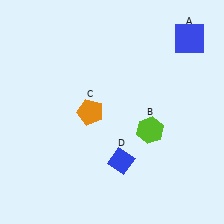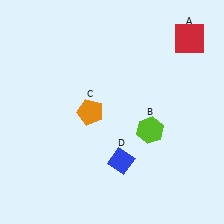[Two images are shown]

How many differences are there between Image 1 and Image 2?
There is 1 difference between the two images.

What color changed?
The square (A) changed from blue in Image 1 to red in Image 2.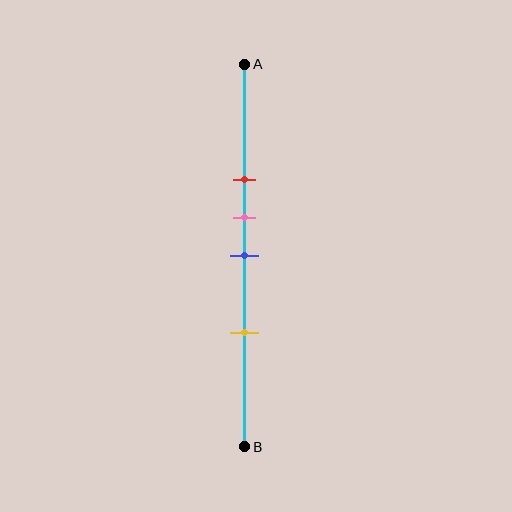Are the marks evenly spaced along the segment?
No, the marks are not evenly spaced.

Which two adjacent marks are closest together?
The pink and blue marks are the closest adjacent pair.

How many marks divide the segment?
There are 4 marks dividing the segment.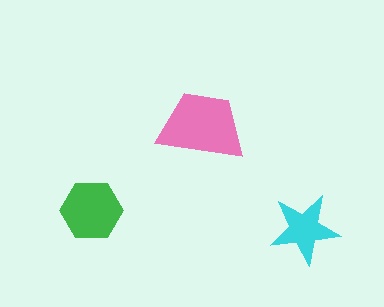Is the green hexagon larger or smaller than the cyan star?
Larger.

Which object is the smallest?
The cyan star.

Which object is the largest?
The pink trapezoid.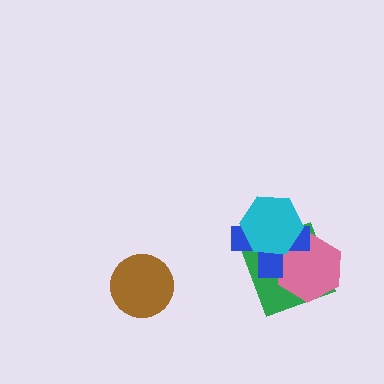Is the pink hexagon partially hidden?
Yes, it is partially covered by another shape.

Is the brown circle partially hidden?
No, no other shape covers it.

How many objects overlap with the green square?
3 objects overlap with the green square.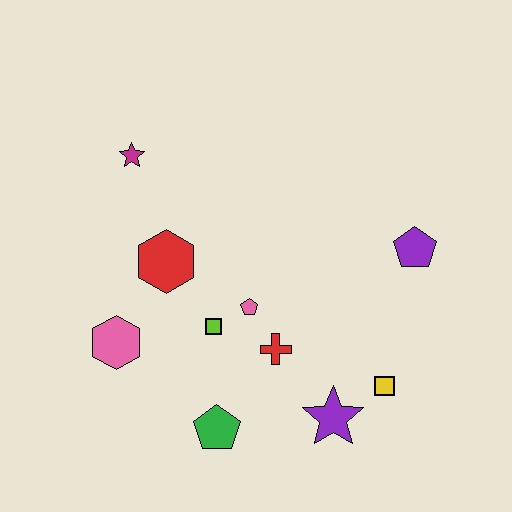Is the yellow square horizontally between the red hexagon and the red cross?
No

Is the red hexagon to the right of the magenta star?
Yes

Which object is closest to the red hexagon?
The lime square is closest to the red hexagon.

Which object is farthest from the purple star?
The magenta star is farthest from the purple star.